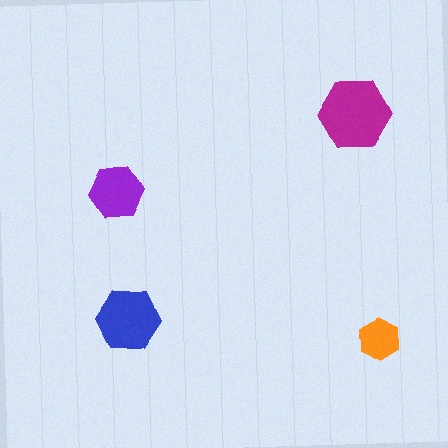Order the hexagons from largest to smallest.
the magenta one, the blue one, the purple one, the orange one.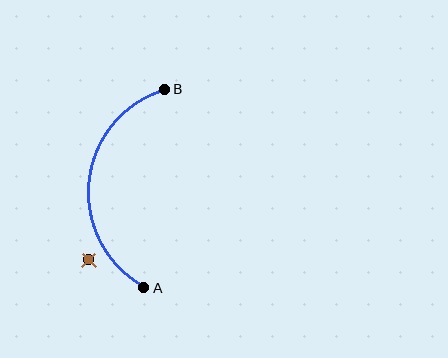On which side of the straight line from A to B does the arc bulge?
The arc bulges to the left of the straight line connecting A and B.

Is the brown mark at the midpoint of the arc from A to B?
No — the brown mark does not lie on the arc at all. It sits slightly outside the curve.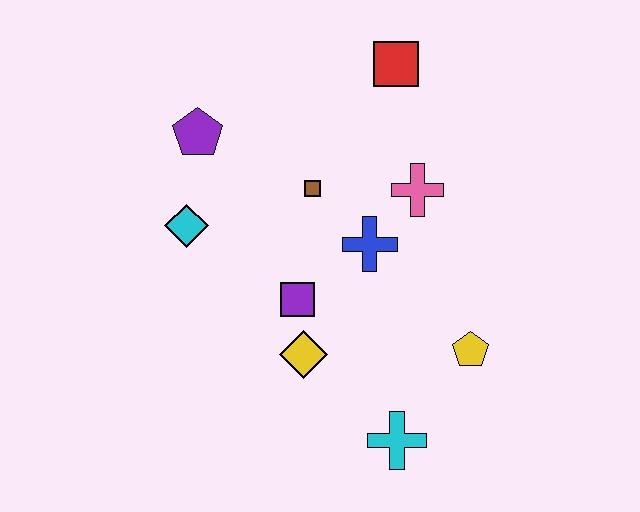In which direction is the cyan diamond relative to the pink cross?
The cyan diamond is to the left of the pink cross.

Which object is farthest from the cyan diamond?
The yellow pentagon is farthest from the cyan diamond.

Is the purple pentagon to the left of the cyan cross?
Yes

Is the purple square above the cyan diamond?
No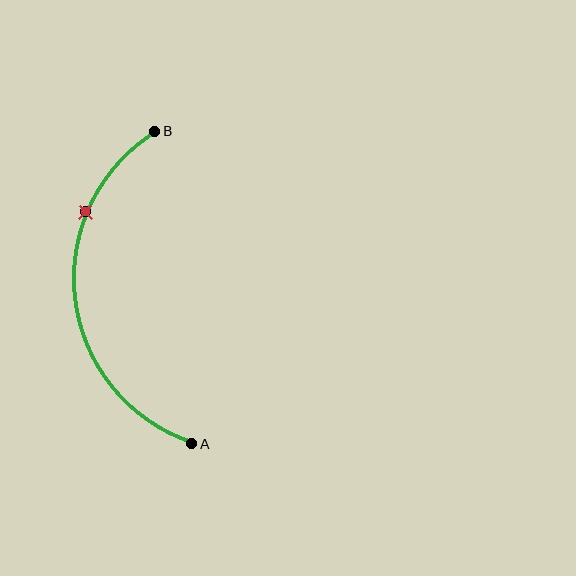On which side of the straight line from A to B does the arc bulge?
The arc bulges to the left of the straight line connecting A and B.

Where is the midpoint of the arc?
The arc midpoint is the point on the curve farthest from the straight line joining A and B. It sits to the left of that line.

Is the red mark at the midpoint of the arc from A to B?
No. The red mark lies on the arc but is closer to endpoint B. The arc midpoint would be at the point on the curve equidistant along the arc from both A and B.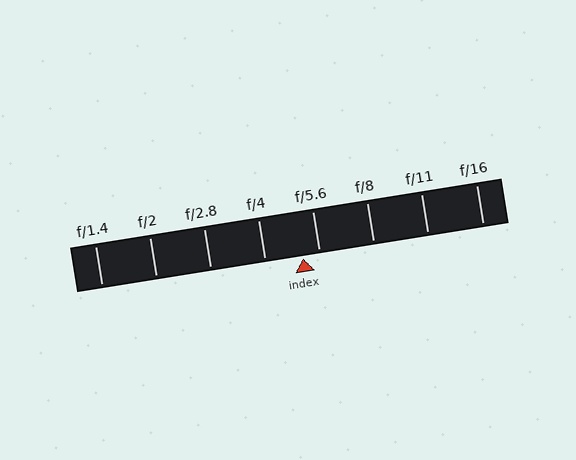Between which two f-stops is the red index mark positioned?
The index mark is between f/4 and f/5.6.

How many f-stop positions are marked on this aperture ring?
There are 8 f-stop positions marked.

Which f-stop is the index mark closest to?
The index mark is closest to f/5.6.